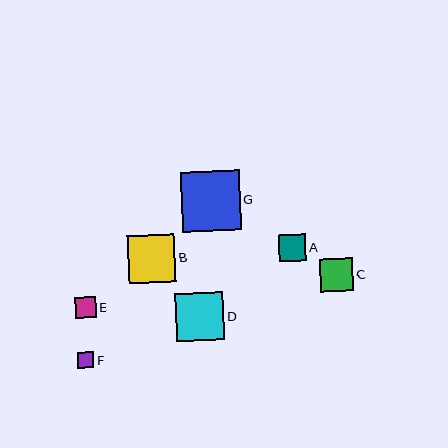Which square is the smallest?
Square F is the smallest with a size of approximately 16 pixels.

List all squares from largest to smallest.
From largest to smallest: G, D, B, C, A, E, F.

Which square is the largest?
Square G is the largest with a size of approximately 59 pixels.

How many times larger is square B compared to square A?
Square B is approximately 1.7 times the size of square A.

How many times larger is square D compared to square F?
Square D is approximately 2.9 times the size of square F.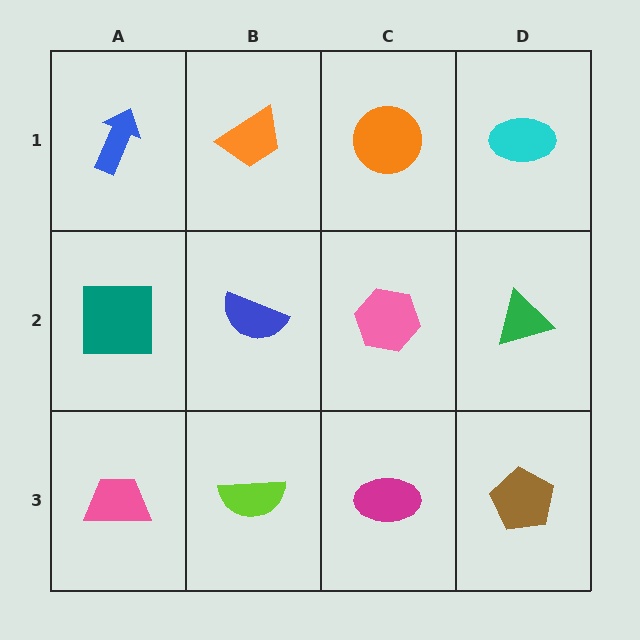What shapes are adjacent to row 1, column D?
A green triangle (row 2, column D), an orange circle (row 1, column C).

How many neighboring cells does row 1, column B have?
3.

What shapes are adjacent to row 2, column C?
An orange circle (row 1, column C), a magenta ellipse (row 3, column C), a blue semicircle (row 2, column B), a green triangle (row 2, column D).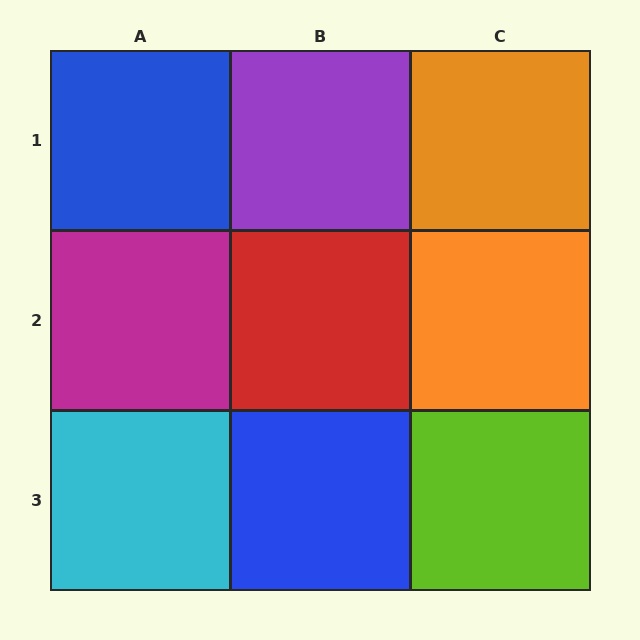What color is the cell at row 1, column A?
Blue.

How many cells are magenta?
1 cell is magenta.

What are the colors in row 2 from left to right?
Magenta, red, orange.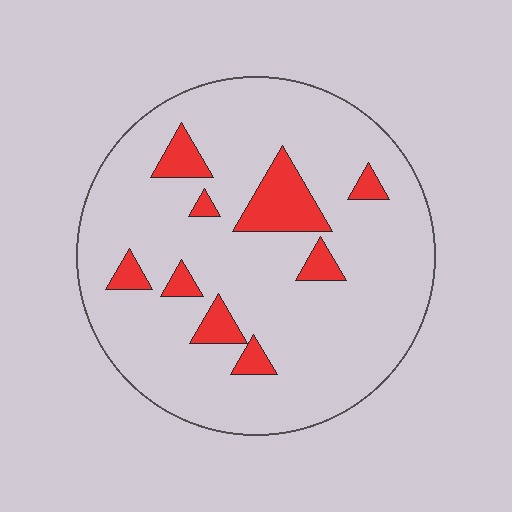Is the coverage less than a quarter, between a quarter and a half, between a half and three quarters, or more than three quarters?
Less than a quarter.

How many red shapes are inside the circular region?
9.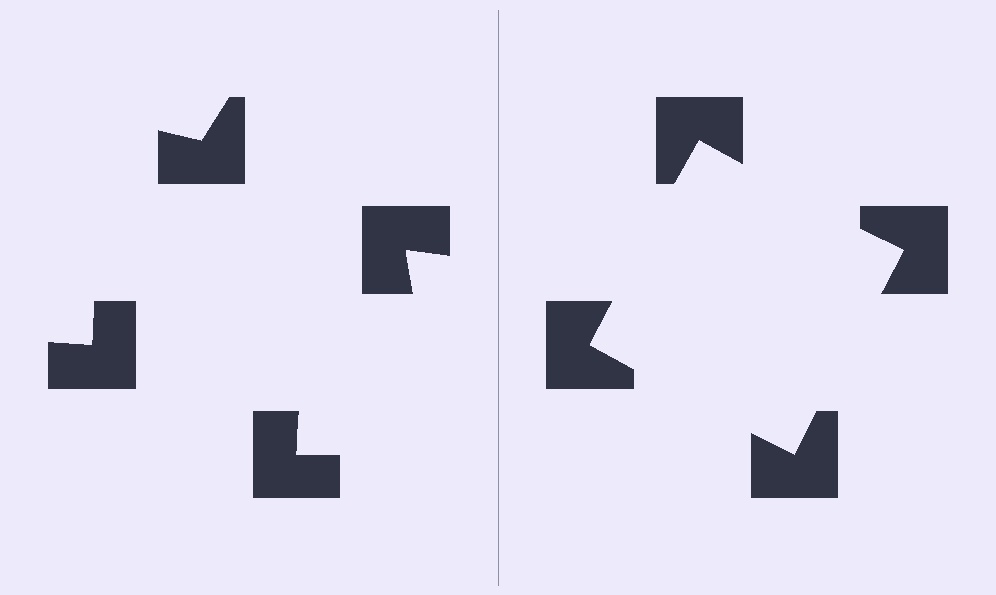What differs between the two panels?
The notched squares are positioned identically on both sides; only the wedge orientations differ. On the right they align to a square; on the left they are misaligned.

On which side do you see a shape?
An illusory square appears on the right side. On the left side the wedge cuts are rotated, so no coherent shape forms.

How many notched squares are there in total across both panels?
8 — 4 on each side.